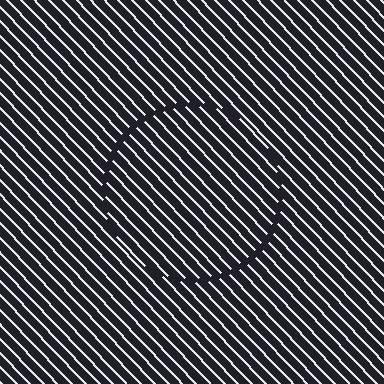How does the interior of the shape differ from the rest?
The interior of the shape contains the same grating, shifted by half a period — the contour is defined by the phase discontinuity where line-ends from the inner and outer gratings abut.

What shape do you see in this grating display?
An illusory circle. The interior of the shape contains the same grating, shifted by half a period — the contour is defined by the phase discontinuity where line-ends from the inner and outer gratings abut.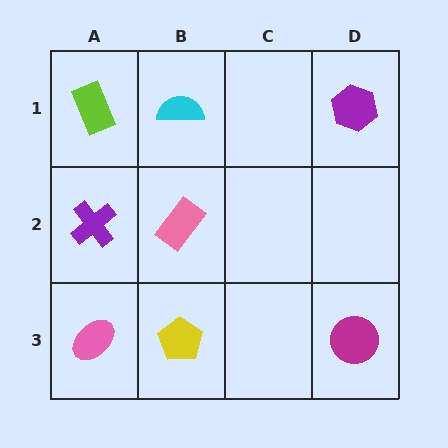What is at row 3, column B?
A yellow pentagon.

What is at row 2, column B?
A pink rectangle.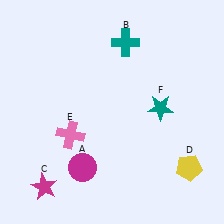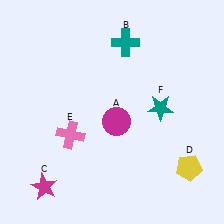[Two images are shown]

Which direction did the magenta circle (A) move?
The magenta circle (A) moved up.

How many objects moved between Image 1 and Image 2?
1 object moved between the two images.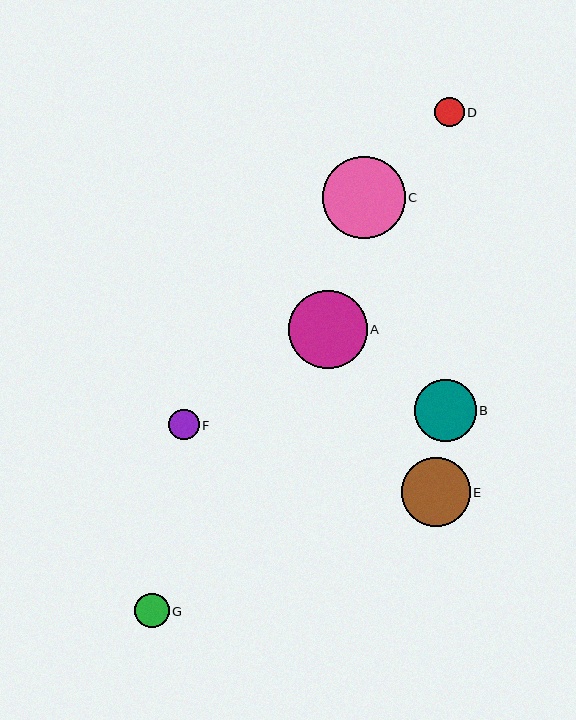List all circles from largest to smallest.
From largest to smallest: C, A, E, B, G, F, D.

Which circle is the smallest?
Circle D is the smallest with a size of approximately 30 pixels.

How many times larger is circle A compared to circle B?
Circle A is approximately 1.3 times the size of circle B.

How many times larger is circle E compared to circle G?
Circle E is approximately 2.0 times the size of circle G.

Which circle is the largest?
Circle C is the largest with a size of approximately 82 pixels.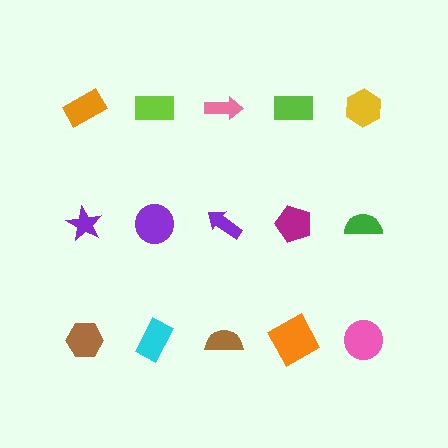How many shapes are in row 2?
5 shapes.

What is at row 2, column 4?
A magenta pentagon.